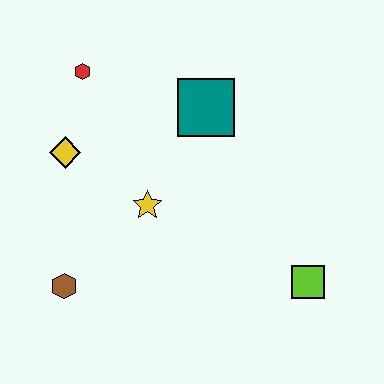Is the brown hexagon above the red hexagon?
No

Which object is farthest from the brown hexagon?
The lime square is farthest from the brown hexagon.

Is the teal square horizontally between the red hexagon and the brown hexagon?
No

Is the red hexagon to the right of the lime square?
No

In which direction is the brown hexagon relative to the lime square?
The brown hexagon is to the left of the lime square.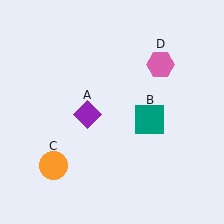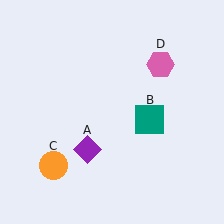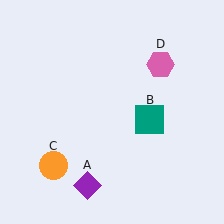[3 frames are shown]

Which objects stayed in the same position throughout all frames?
Teal square (object B) and orange circle (object C) and pink hexagon (object D) remained stationary.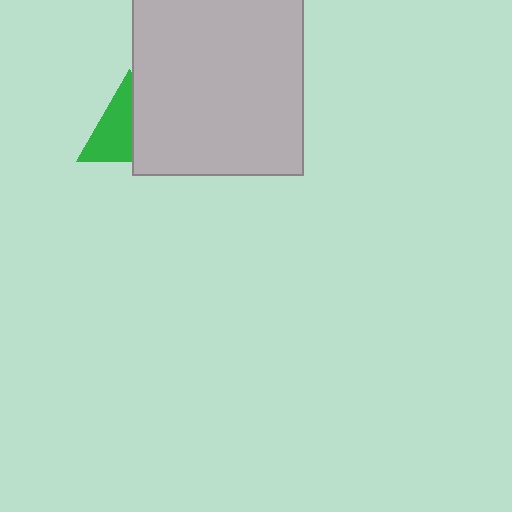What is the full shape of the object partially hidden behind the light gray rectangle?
The partially hidden object is a green triangle.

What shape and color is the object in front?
The object in front is a light gray rectangle.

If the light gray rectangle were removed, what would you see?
You would see the complete green triangle.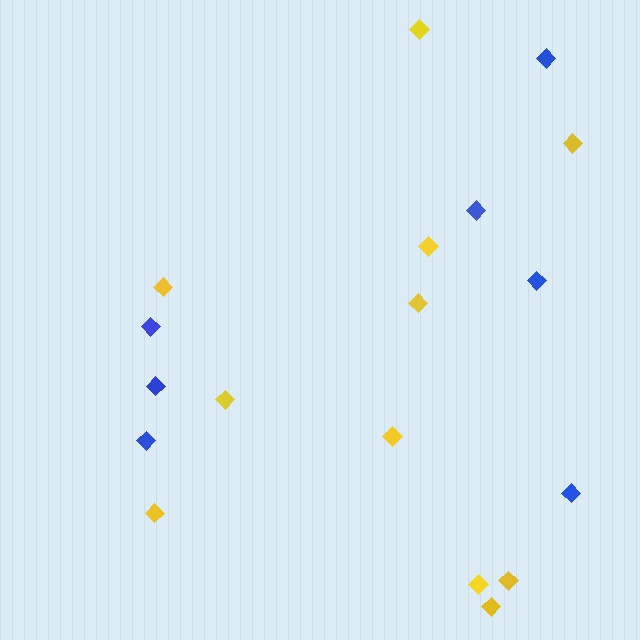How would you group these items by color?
There are 2 groups: one group of yellow diamonds (11) and one group of blue diamonds (7).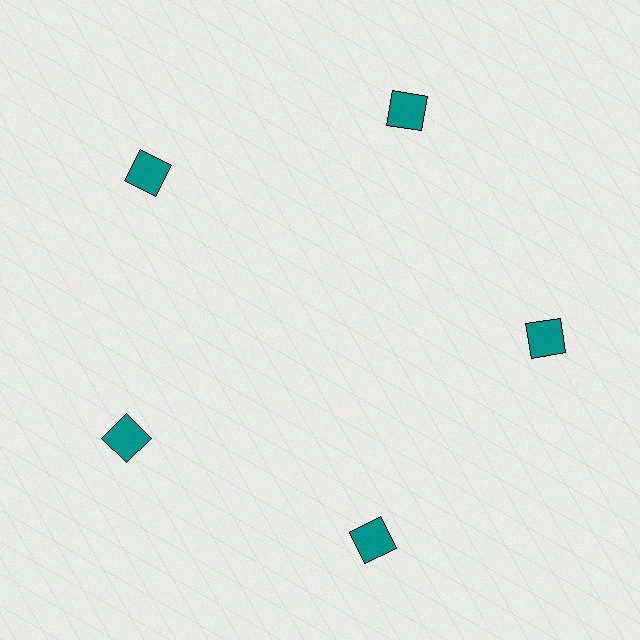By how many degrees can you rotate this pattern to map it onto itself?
The pattern maps onto itself every 72 degrees of rotation.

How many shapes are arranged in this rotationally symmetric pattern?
There are 5 shapes, arranged in 5 groups of 1.